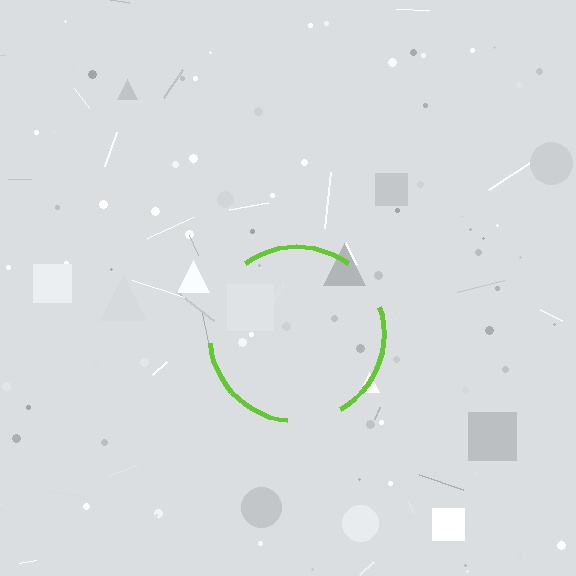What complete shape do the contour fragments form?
The contour fragments form a circle.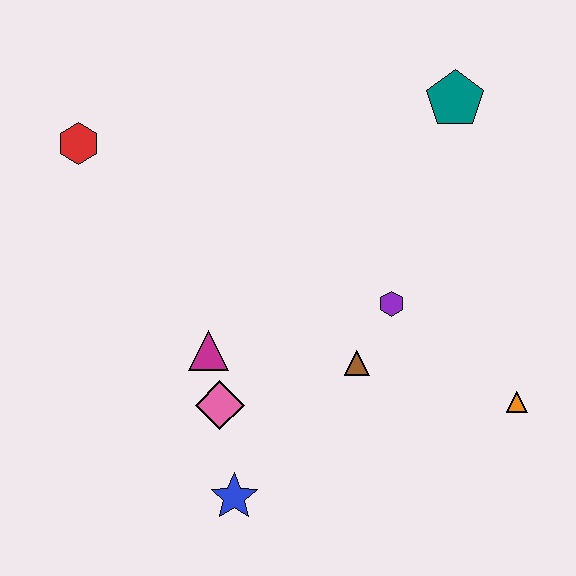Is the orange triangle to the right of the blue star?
Yes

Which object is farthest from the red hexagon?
The orange triangle is farthest from the red hexagon.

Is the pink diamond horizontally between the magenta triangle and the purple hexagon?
Yes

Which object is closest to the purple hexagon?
The brown triangle is closest to the purple hexagon.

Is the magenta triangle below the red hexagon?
Yes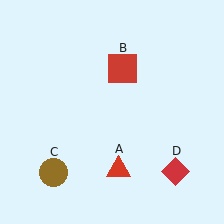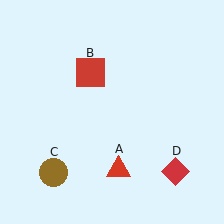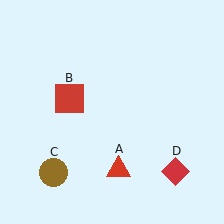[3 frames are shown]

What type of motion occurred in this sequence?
The red square (object B) rotated counterclockwise around the center of the scene.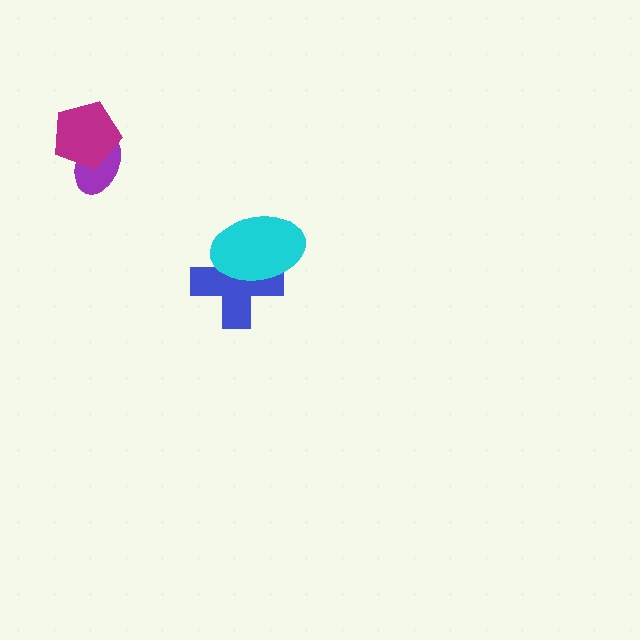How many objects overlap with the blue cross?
1 object overlaps with the blue cross.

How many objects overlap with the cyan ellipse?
1 object overlaps with the cyan ellipse.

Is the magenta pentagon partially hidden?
No, no other shape covers it.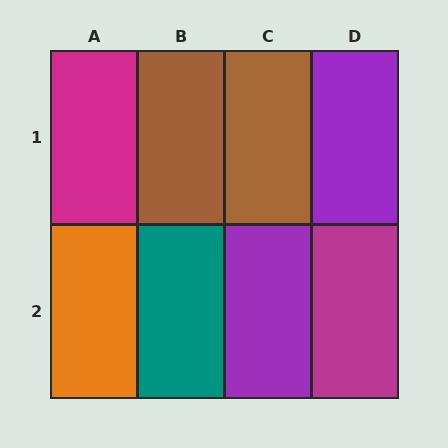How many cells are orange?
1 cell is orange.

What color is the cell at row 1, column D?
Purple.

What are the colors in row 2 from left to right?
Orange, teal, purple, magenta.